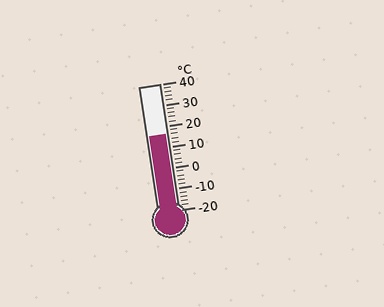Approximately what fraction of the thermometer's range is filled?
The thermometer is filled to approximately 60% of its range.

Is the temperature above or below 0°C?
The temperature is above 0°C.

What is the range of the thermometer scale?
The thermometer scale ranges from -20°C to 40°C.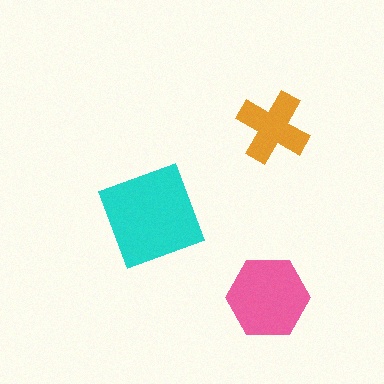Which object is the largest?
The cyan square.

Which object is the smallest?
The orange cross.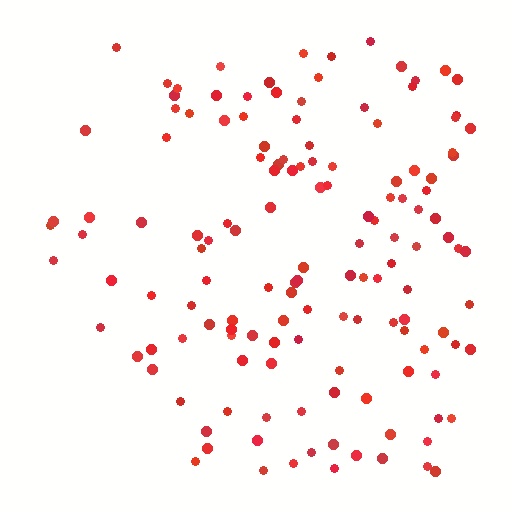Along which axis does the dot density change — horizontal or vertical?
Horizontal.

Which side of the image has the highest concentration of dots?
The right.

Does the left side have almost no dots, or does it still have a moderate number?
Still a moderate number, just noticeably fewer than the right.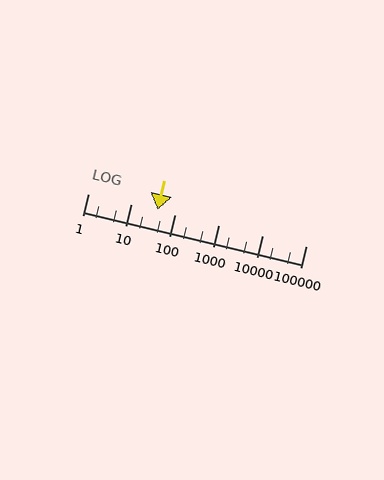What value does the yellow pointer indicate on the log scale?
The pointer indicates approximately 40.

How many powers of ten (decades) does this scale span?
The scale spans 5 decades, from 1 to 100000.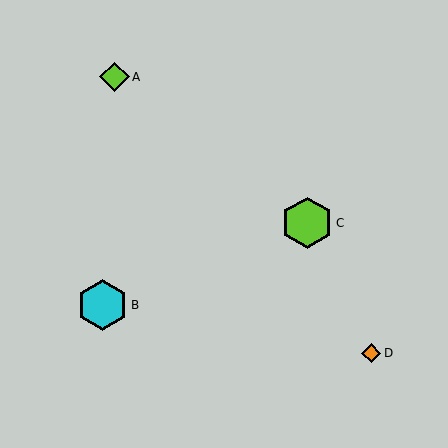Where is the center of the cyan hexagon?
The center of the cyan hexagon is at (103, 305).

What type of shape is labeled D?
Shape D is an orange diamond.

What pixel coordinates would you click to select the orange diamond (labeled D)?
Click at (371, 353) to select the orange diamond D.